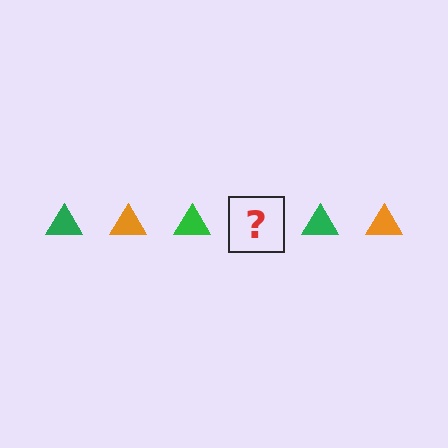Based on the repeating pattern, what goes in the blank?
The blank should be an orange triangle.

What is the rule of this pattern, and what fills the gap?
The rule is that the pattern cycles through green, orange triangles. The gap should be filled with an orange triangle.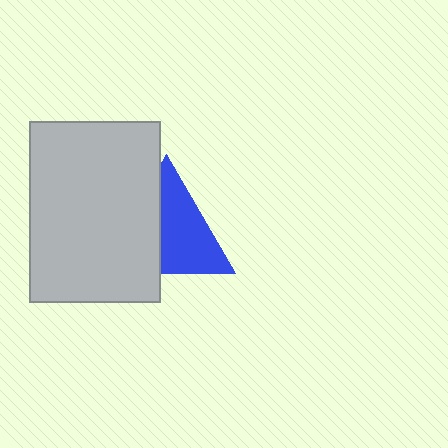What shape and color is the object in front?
The object in front is a light gray rectangle.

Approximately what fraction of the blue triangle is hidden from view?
Roughly 43% of the blue triangle is hidden behind the light gray rectangle.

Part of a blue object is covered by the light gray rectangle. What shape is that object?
It is a triangle.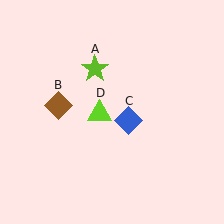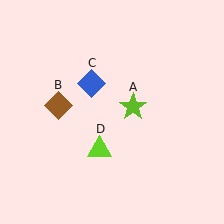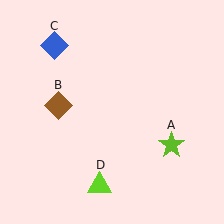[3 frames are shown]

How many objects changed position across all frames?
3 objects changed position: lime star (object A), blue diamond (object C), lime triangle (object D).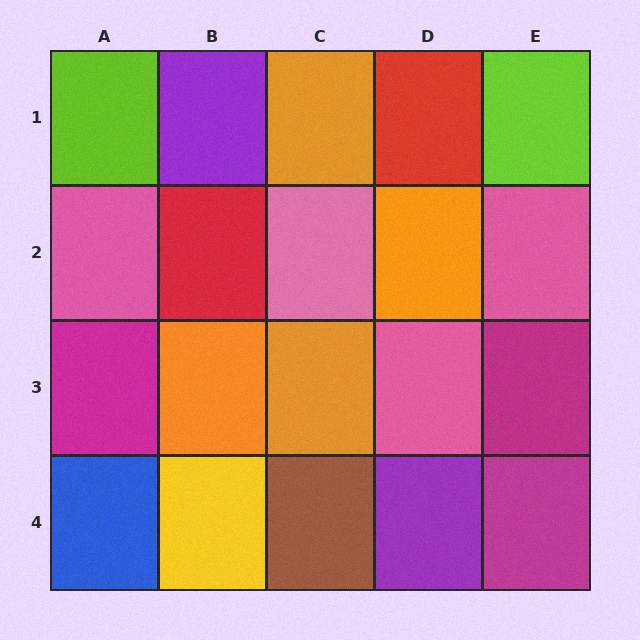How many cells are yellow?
1 cell is yellow.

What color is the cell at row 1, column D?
Red.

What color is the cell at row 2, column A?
Pink.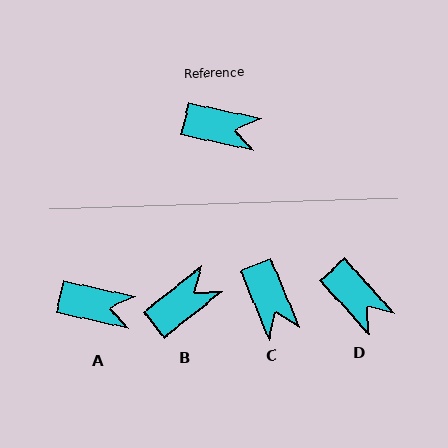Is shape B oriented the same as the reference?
No, it is off by about 51 degrees.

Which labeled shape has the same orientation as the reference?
A.